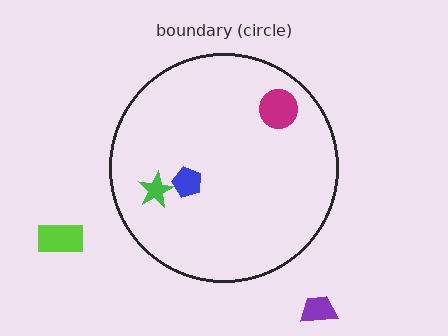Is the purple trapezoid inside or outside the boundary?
Outside.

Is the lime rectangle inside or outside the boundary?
Outside.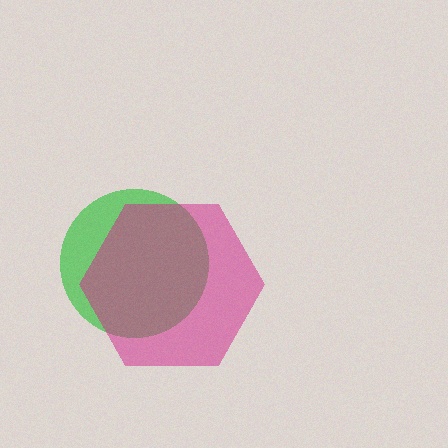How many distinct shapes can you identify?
There are 2 distinct shapes: a green circle, a magenta hexagon.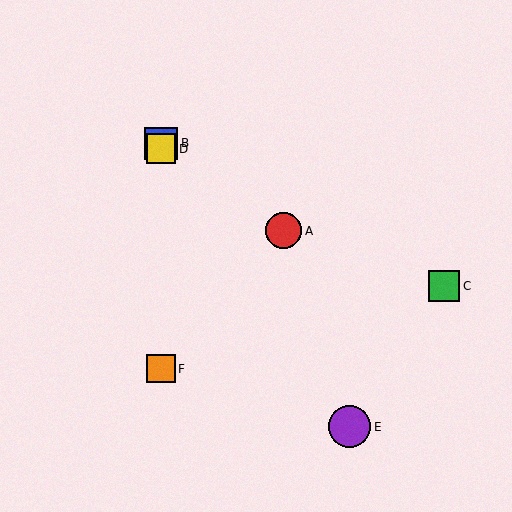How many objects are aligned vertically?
3 objects (B, D, F) are aligned vertically.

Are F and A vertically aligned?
No, F is at x≈161 and A is at x≈284.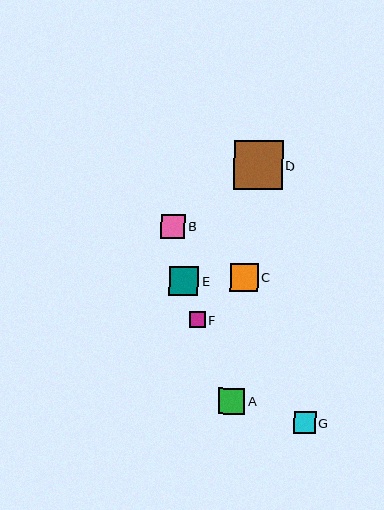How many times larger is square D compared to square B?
Square D is approximately 2.0 times the size of square B.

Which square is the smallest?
Square F is the smallest with a size of approximately 16 pixels.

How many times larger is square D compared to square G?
Square D is approximately 2.2 times the size of square G.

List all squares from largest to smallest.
From largest to smallest: D, E, C, A, B, G, F.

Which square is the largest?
Square D is the largest with a size of approximately 48 pixels.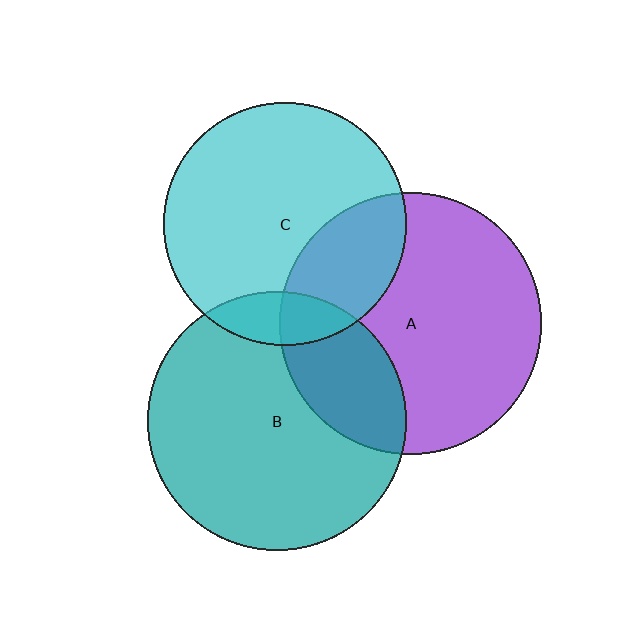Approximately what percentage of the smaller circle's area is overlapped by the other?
Approximately 25%.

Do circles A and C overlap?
Yes.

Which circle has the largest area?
Circle A (purple).